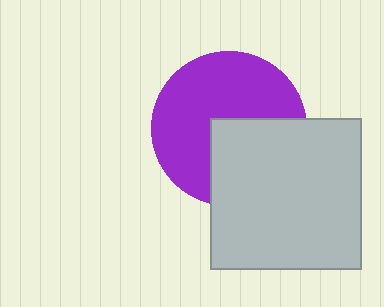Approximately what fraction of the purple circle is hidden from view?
Roughly 39% of the purple circle is hidden behind the light gray square.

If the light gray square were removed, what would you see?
You would see the complete purple circle.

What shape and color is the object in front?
The object in front is a light gray square.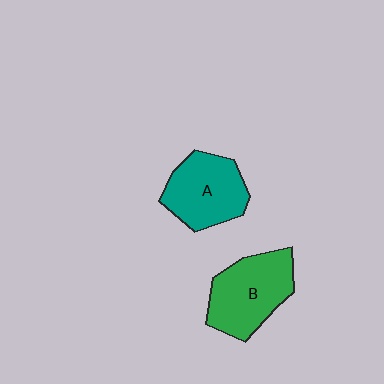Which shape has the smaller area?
Shape A (teal).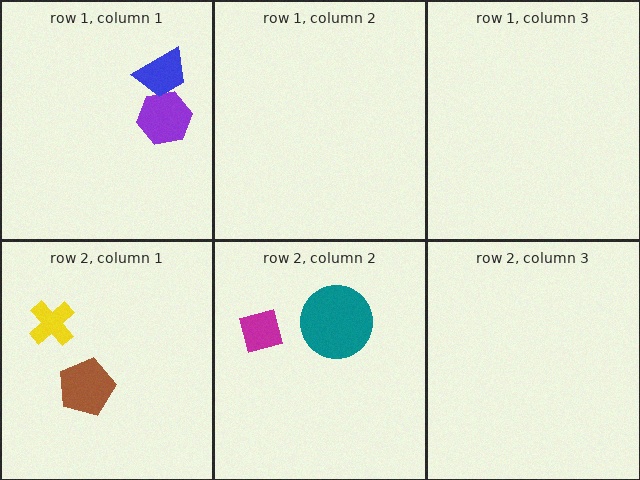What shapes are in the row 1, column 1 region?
The purple hexagon, the blue trapezoid.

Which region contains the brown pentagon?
The row 2, column 1 region.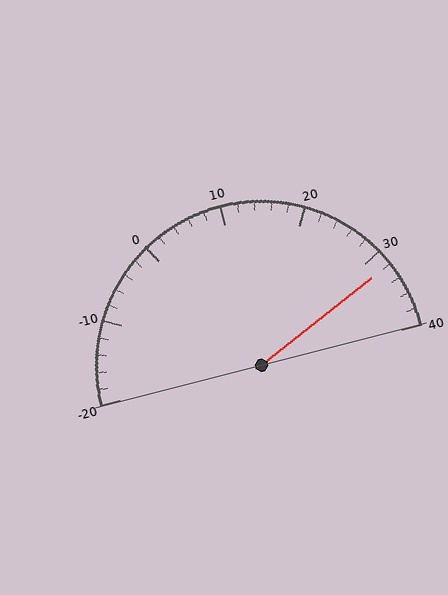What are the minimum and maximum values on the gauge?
The gauge ranges from -20 to 40.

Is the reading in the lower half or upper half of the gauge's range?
The reading is in the upper half of the range (-20 to 40).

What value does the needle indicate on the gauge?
The needle indicates approximately 32.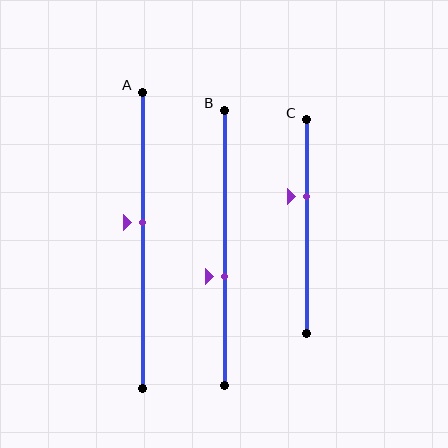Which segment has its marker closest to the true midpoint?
Segment A has its marker closest to the true midpoint.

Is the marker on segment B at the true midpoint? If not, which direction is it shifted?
No, the marker on segment B is shifted downward by about 10% of the segment length.